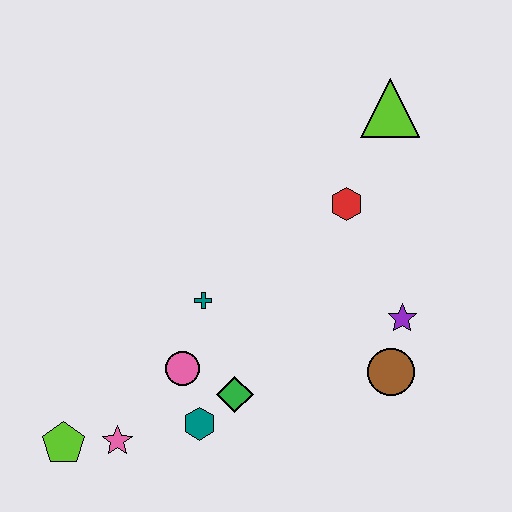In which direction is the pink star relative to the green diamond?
The pink star is to the left of the green diamond.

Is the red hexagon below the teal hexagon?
No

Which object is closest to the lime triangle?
The red hexagon is closest to the lime triangle.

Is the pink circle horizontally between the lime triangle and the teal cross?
No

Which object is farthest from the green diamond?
The lime triangle is farthest from the green diamond.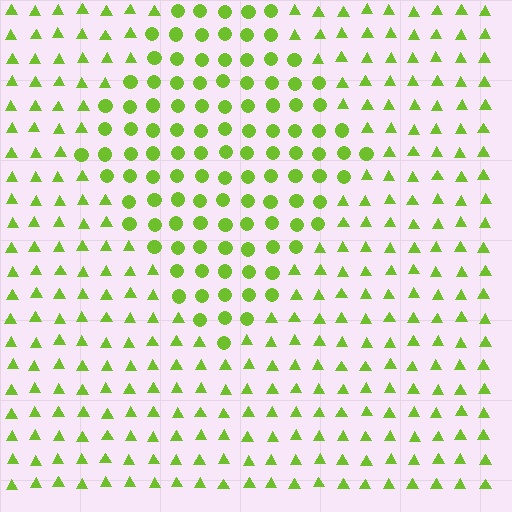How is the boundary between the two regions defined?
The boundary is defined by a change in element shape: circles inside vs. triangles outside. All elements share the same color and spacing.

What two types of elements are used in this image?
The image uses circles inside the diamond region and triangles outside it.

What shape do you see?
I see a diamond.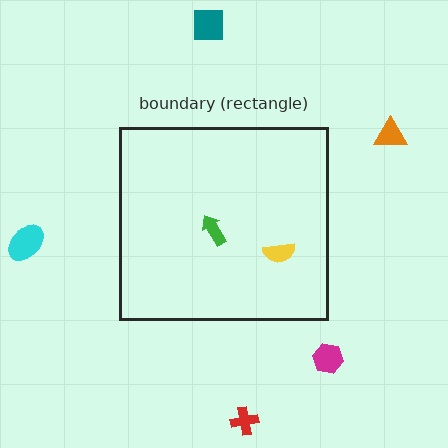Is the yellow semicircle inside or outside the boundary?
Inside.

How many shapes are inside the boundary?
2 inside, 5 outside.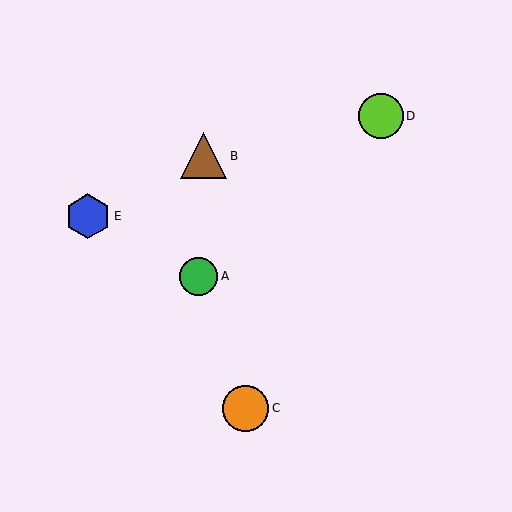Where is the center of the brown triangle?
The center of the brown triangle is at (204, 156).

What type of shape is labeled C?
Shape C is an orange circle.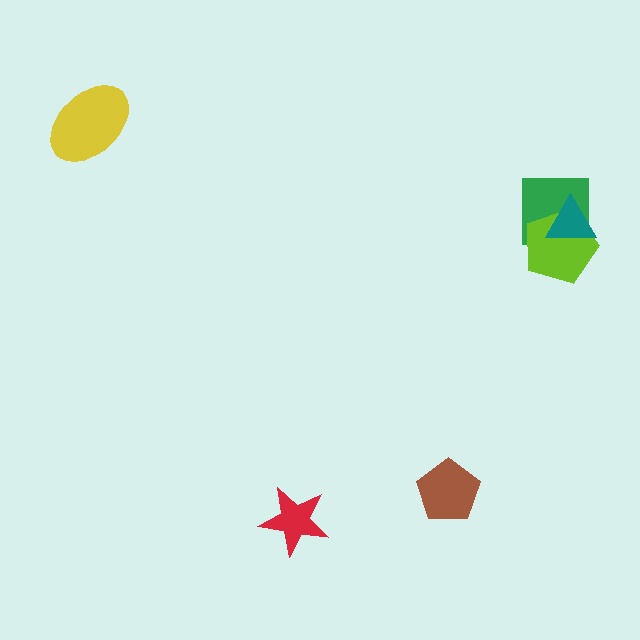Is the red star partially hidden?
No, no other shape covers it.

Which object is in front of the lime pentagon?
The teal triangle is in front of the lime pentagon.